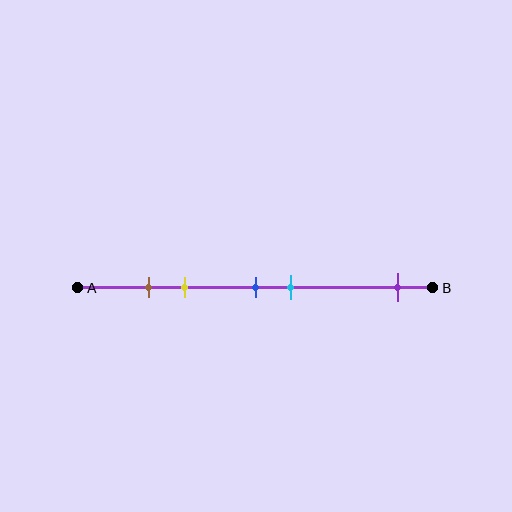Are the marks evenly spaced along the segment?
No, the marks are not evenly spaced.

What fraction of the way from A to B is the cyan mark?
The cyan mark is approximately 60% (0.6) of the way from A to B.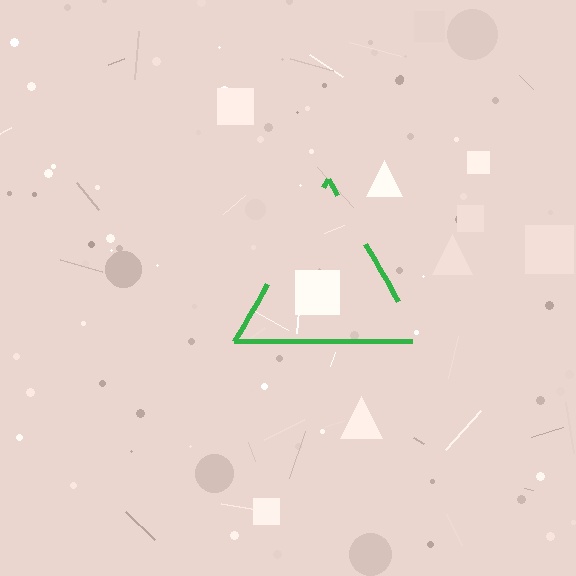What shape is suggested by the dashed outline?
The dashed outline suggests a triangle.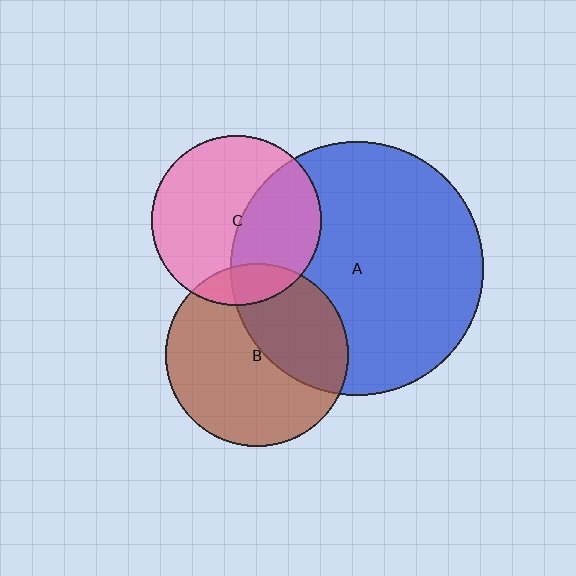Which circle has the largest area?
Circle A (blue).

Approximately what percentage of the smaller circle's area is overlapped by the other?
Approximately 40%.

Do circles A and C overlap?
Yes.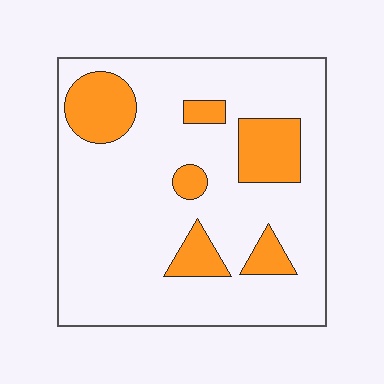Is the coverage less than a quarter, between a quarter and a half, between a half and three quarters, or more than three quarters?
Less than a quarter.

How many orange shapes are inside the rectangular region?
6.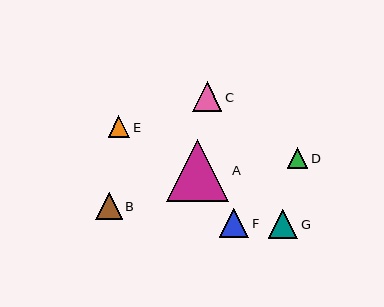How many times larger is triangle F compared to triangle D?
Triangle F is approximately 1.4 times the size of triangle D.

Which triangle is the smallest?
Triangle D is the smallest with a size of approximately 21 pixels.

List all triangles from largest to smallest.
From largest to smallest: A, C, F, G, B, E, D.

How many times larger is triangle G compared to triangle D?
Triangle G is approximately 1.4 times the size of triangle D.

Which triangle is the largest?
Triangle A is the largest with a size of approximately 62 pixels.